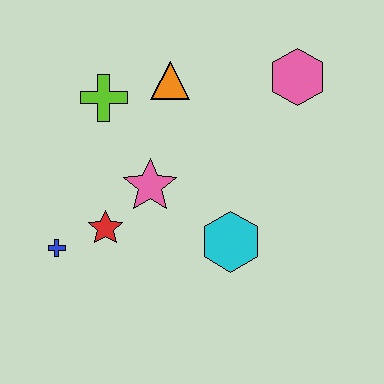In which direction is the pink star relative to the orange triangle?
The pink star is below the orange triangle.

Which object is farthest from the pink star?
The pink hexagon is farthest from the pink star.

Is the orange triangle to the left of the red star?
No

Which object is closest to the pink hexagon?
The orange triangle is closest to the pink hexagon.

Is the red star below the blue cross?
No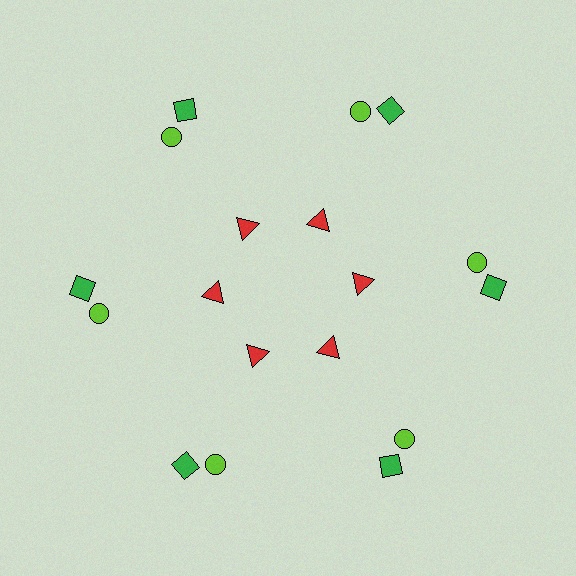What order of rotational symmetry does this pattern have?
This pattern has 6-fold rotational symmetry.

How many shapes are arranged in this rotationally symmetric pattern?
There are 18 shapes, arranged in 6 groups of 3.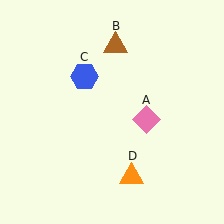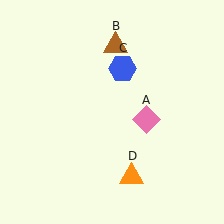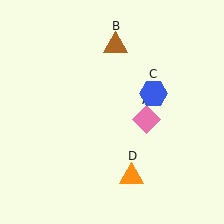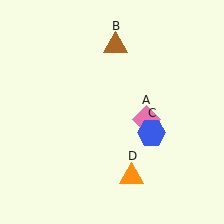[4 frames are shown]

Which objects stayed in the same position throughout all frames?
Pink diamond (object A) and brown triangle (object B) and orange triangle (object D) remained stationary.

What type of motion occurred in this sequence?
The blue hexagon (object C) rotated clockwise around the center of the scene.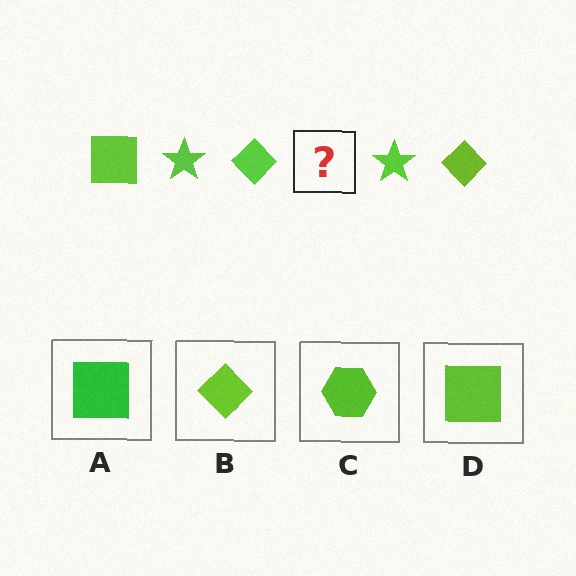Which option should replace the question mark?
Option D.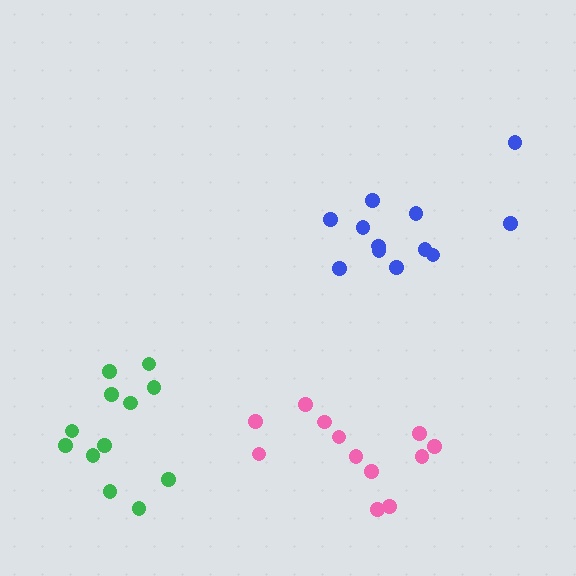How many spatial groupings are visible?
There are 3 spatial groupings.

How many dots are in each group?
Group 1: 12 dots, Group 2: 12 dots, Group 3: 12 dots (36 total).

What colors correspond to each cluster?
The clusters are colored: pink, blue, green.